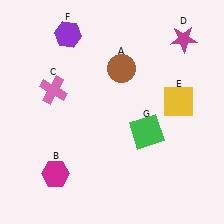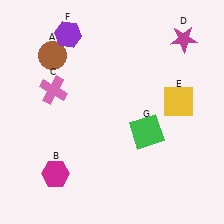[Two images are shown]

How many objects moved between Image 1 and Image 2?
1 object moved between the two images.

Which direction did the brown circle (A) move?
The brown circle (A) moved left.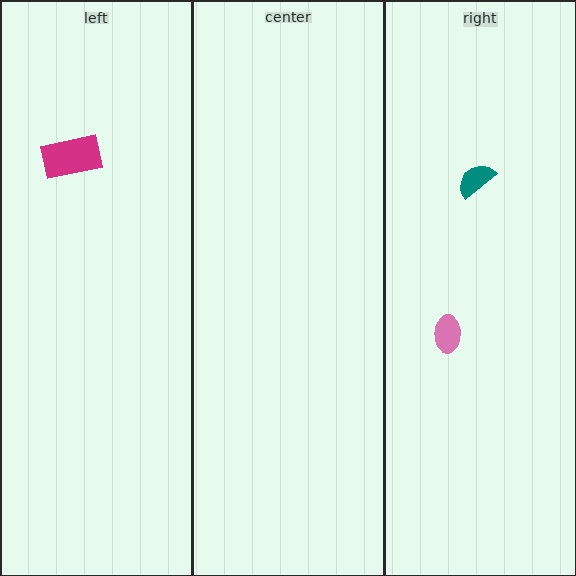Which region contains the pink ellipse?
The right region.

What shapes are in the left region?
The magenta rectangle.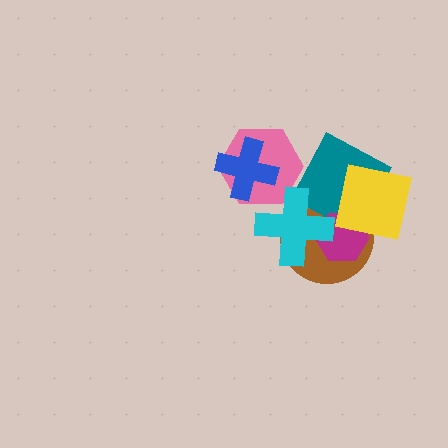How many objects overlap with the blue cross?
1 object overlaps with the blue cross.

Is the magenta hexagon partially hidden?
Yes, it is partially covered by another shape.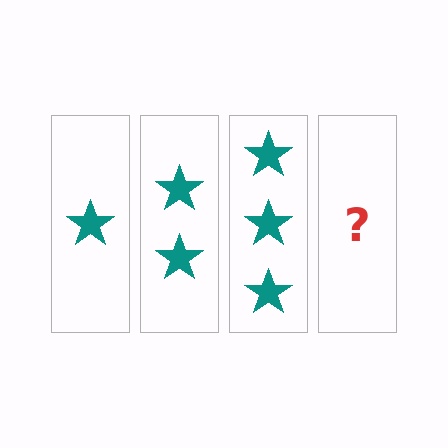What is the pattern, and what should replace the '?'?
The pattern is that each step adds one more star. The '?' should be 4 stars.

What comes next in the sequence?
The next element should be 4 stars.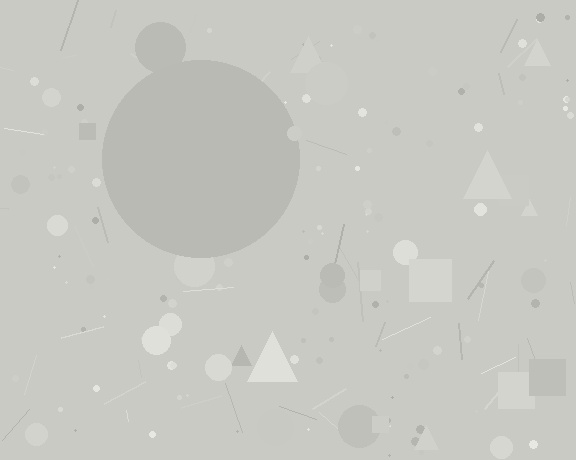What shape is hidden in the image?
A circle is hidden in the image.